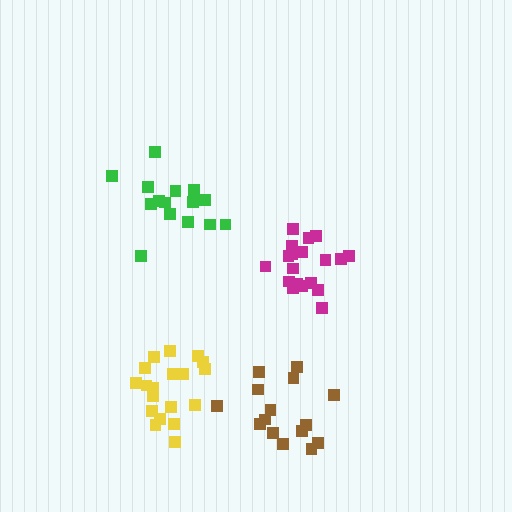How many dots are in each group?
Group 1: 19 dots, Group 2: 15 dots, Group 3: 19 dots, Group 4: 15 dots (68 total).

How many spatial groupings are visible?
There are 4 spatial groupings.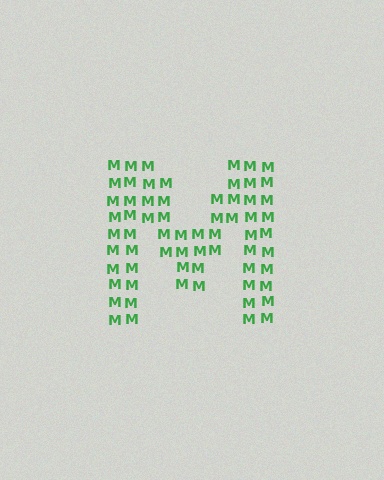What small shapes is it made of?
It is made of small letter M's.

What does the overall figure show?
The overall figure shows the letter M.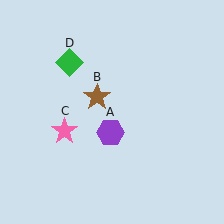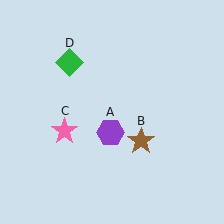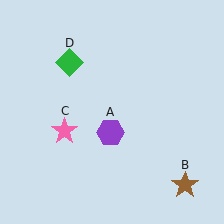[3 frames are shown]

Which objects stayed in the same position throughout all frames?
Purple hexagon (object A) and pink star (object C) and green diamond (object D) remained stationary.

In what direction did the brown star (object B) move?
The brown star (object B) moved down and to the right.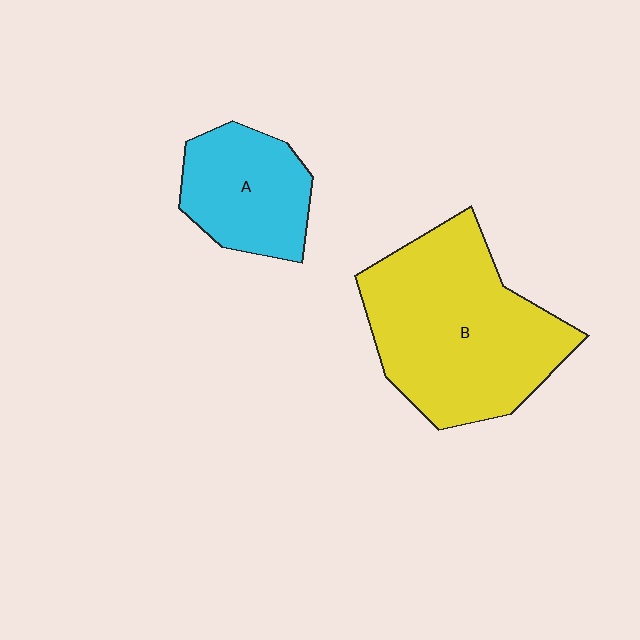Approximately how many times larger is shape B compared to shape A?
Approximately 2.1 times.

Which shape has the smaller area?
Shape A (cyan).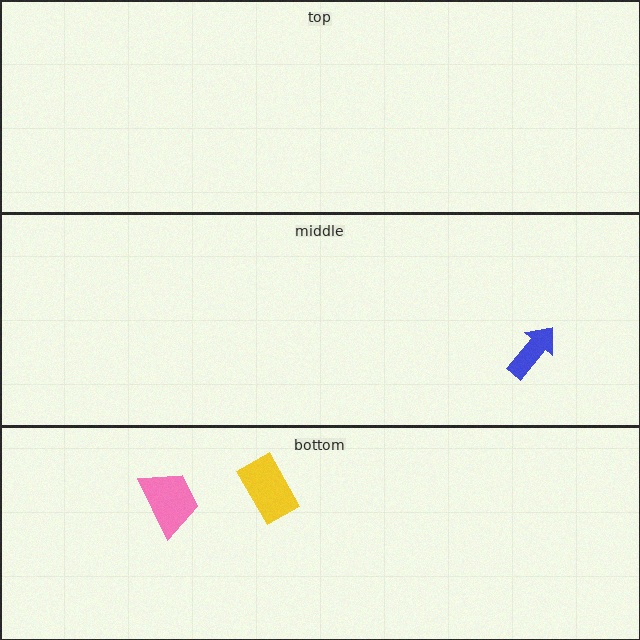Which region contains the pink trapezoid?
The bottom region.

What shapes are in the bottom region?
The yellow rectangle, the pink trapezoid.